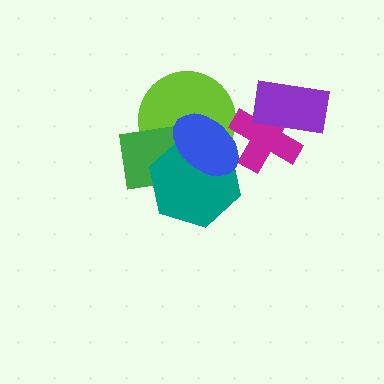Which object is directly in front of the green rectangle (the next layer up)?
The teal hexagon is directly in front of the green rectangle.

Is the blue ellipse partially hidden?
No, no other shape covers it.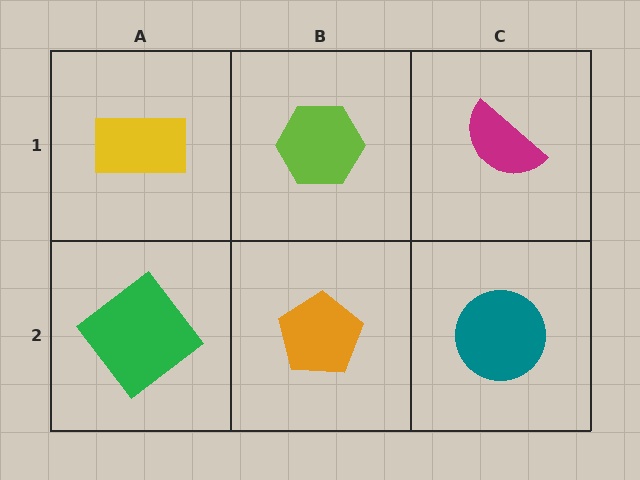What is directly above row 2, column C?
A magenta semicircle.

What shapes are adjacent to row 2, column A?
A yellow rectangle (row 1, column A), an orange pentagon (row 2, column B).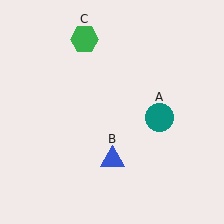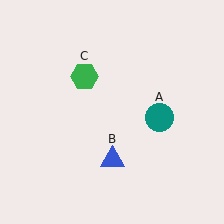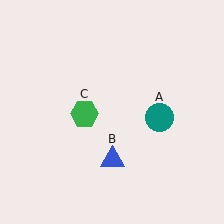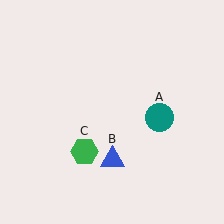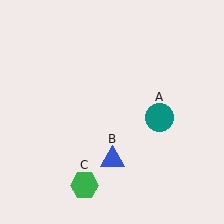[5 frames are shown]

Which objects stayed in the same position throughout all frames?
Teal circle (object A) and blue triangle (object B) remained stationary.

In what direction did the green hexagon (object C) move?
The green hexagon (object C) moved down.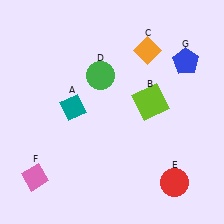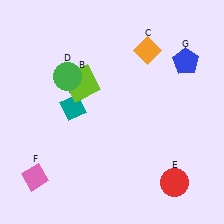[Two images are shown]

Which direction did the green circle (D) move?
The green circle (D) moved left.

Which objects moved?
The objects that moved are: the lime square (B), the green circle (D).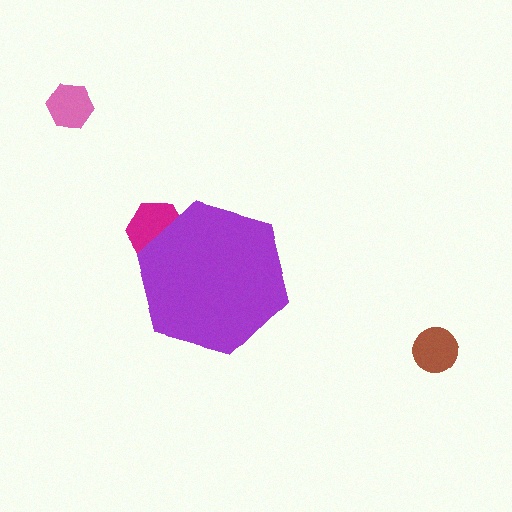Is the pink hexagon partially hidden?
No, the pink hexagon is fully visible.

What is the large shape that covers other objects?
A purple hexagon.